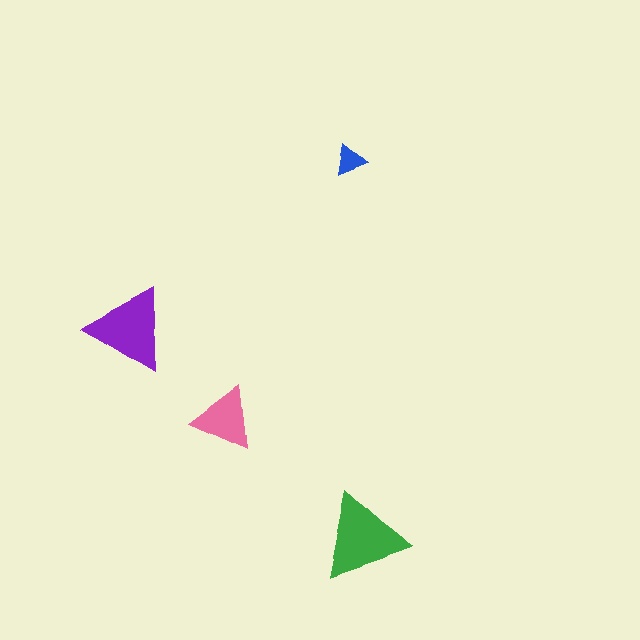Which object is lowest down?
The green triangle is bottommost.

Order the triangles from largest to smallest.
the green one, the purple one, the pink one, the blue one.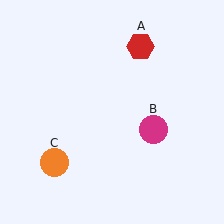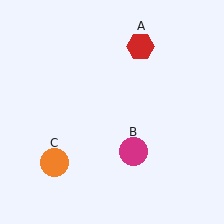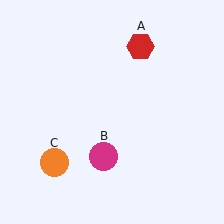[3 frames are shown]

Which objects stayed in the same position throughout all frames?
Red hexagon (object A) and orange circle (object C) remained stationary.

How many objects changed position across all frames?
1 object changed position: magenta circle (object B).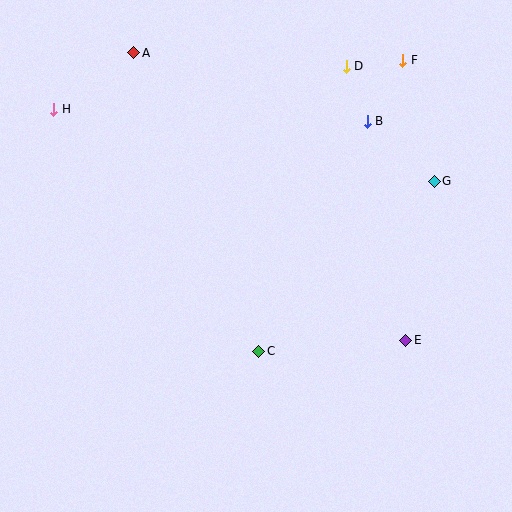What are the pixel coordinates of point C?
Point C is at (259, 351).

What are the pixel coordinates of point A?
Point A is at (134, 53).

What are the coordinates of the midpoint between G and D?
The midpoint between G and D is at (390, 124).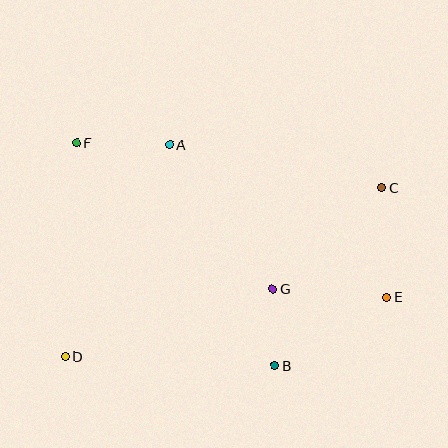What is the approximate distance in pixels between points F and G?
The distance between F and G is approximately 245 pixels.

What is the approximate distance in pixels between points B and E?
The distance between B and E is approximately 131 pixels.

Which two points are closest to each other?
Points B and G are closest to each other.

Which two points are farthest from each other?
Points C and D are farthest from each other.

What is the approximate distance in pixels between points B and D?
The distance between B and D is approximately 209 pixels.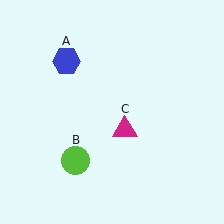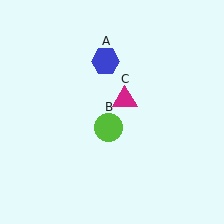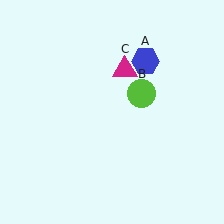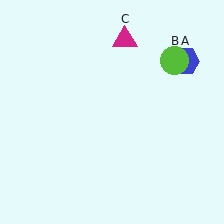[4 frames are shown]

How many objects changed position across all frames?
3 objects changed position: blue hexagon (object A), lime circle (object B), magenta triangle (object C).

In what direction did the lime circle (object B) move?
The lime circle (object B) moved up and to the right.